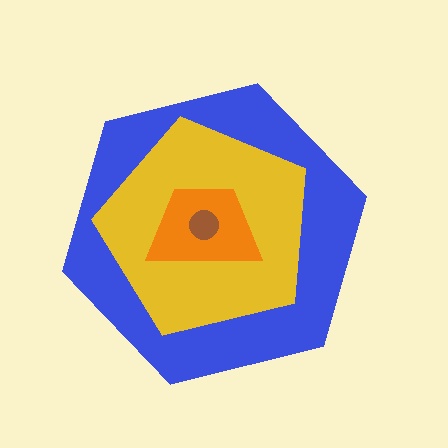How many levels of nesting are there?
4.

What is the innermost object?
The brown circle.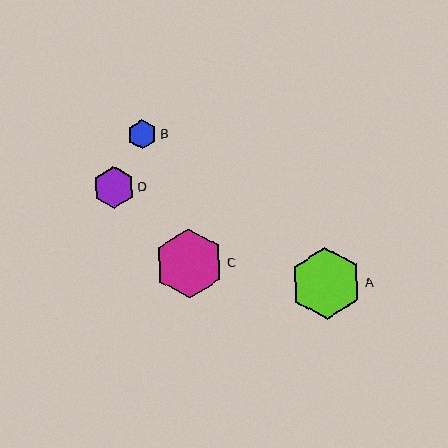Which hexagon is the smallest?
Hexagon B is the smallest with a size of approximately 30 pixels.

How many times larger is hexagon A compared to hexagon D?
Hexagon A is approximately 1.7 times the size of hexagon D.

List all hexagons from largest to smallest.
From largest to smallest: A, C, D, B.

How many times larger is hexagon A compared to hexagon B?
Hexagon A is approximately 2.4 times the size of hexagon B.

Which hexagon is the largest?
Hexagon A is the largest with a size of approximately 72 pixels.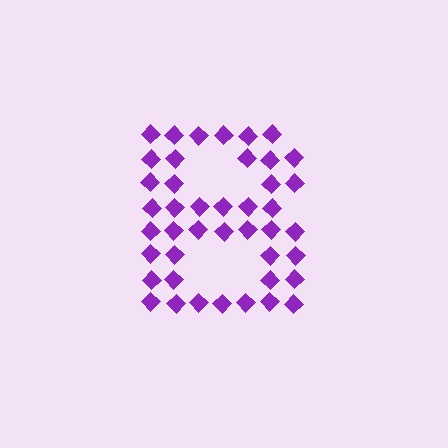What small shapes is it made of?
It is made of small diamonds.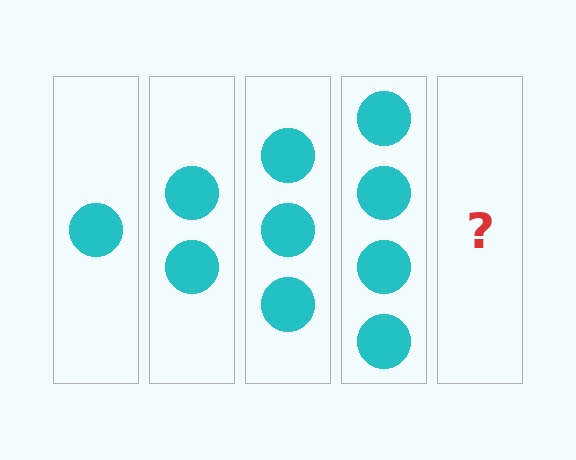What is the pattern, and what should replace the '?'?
The pattern is that each step adds one more circle. The '?' should be 5 circles.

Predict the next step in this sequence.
The next step is 5 circles.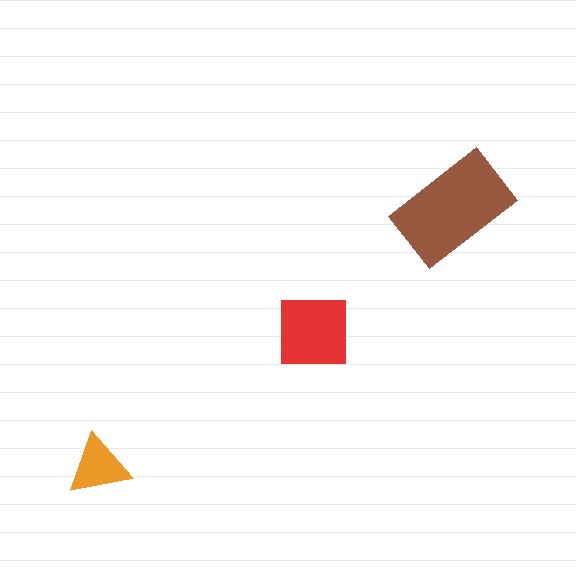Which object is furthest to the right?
The brown rectangle is rightmost.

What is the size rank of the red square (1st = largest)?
2nd.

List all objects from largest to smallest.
The brown rectangle, the red square, the orange triangle.